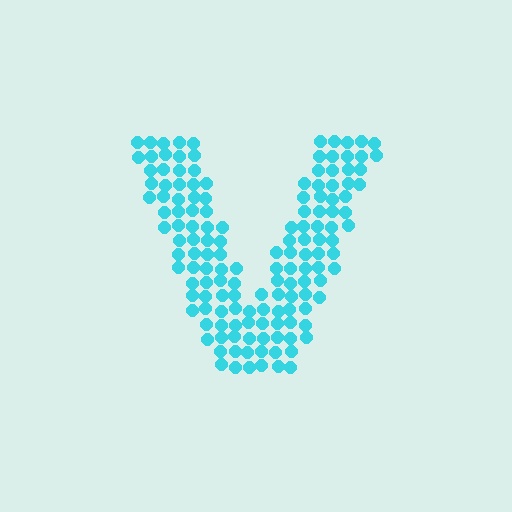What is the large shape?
The large shape is the letter V.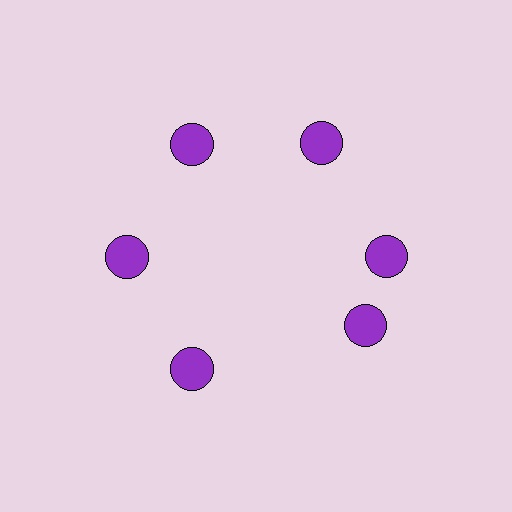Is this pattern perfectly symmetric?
No. The 6 purple circles are arranged in a ring, but one element near the 5 o'clock position is rotated out of alignment along the ring, breaking the 6-fold rotational symmetry.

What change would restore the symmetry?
The symmetry would be restored by rotating it back into even spacing with its neighbors so that all 6 circles sit at equal angles and equal distance from the center.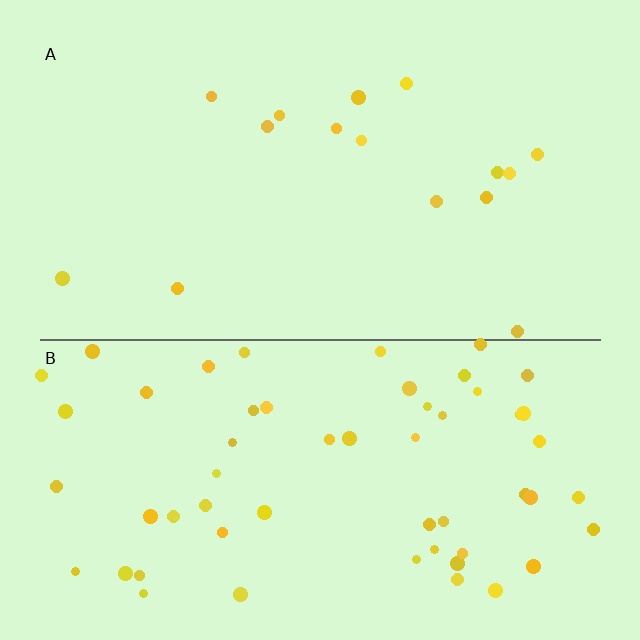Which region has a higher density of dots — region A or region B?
B (the bottom).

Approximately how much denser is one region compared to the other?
Approximately 3.7× — region B over region A.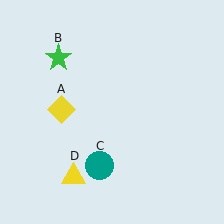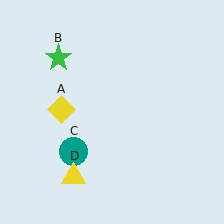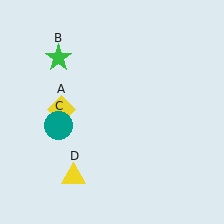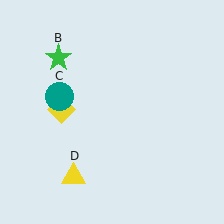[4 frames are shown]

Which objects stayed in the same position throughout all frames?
Yellow diamond (object A) and green star (object B) and yellow triangle (object D) remained stationary.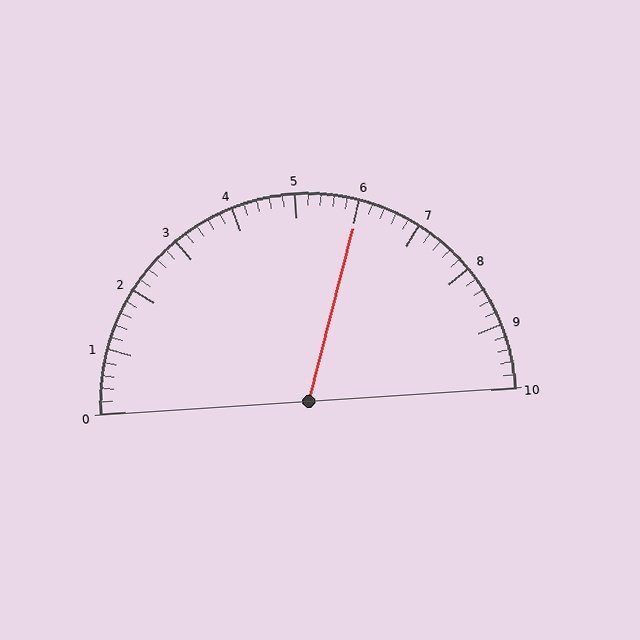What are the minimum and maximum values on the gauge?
The gauge ranges from 0 to 10.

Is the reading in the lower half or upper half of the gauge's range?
The reading is in the upper half of the range (0 to 10).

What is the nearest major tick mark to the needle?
The nearest major tick mark is 6.